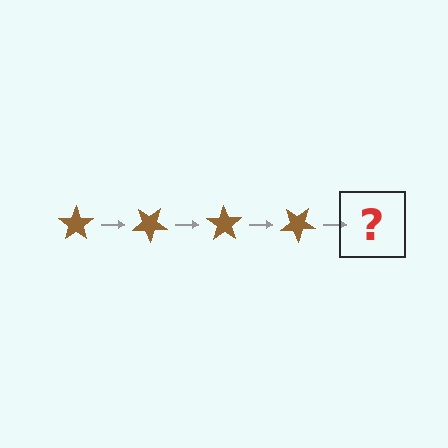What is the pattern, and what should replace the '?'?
The pattern is that the star rotates 35 degrees each step. The '?' should be a brown star rotated 140 degrees.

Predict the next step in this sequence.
The next step is a brown star rotated 140 degrees.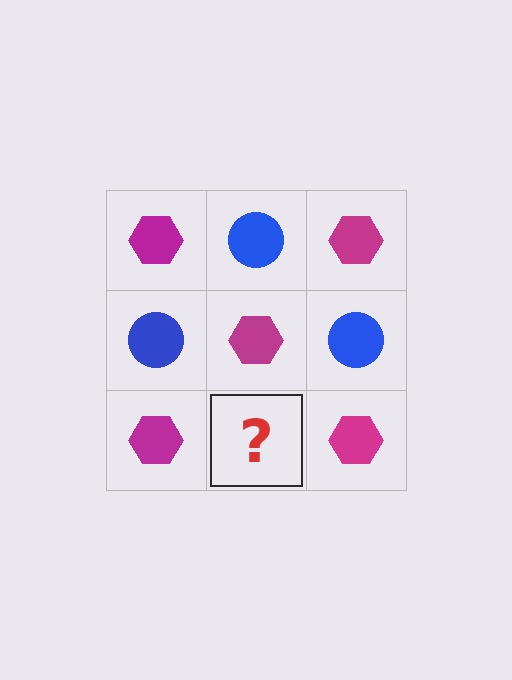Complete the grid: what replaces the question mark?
The question mark should be replaced with a blue circle.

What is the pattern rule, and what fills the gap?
The rule is that it alternates magenta hexagon and blue circle in a checkerboard pattern. The gap should be filled with a blue circle.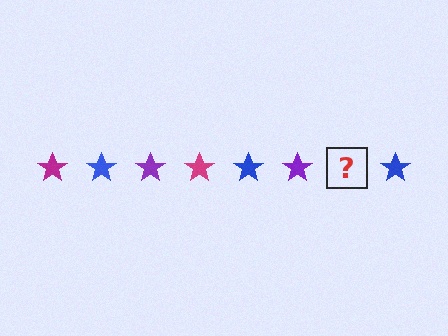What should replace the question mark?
The question mark should be replaced with a magenta star.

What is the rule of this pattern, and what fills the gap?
The rule is that the pattern cycles through magenta, blue, purple stars. The gap should be filled with a magenta star.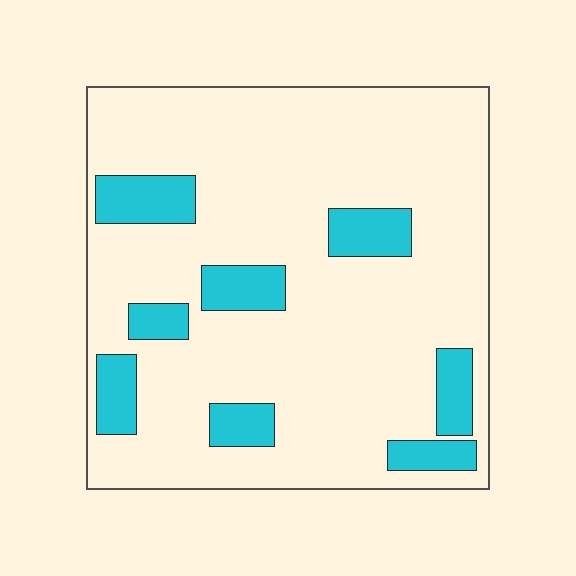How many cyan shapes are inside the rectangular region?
8.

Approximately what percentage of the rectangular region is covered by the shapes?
Approximately 15%.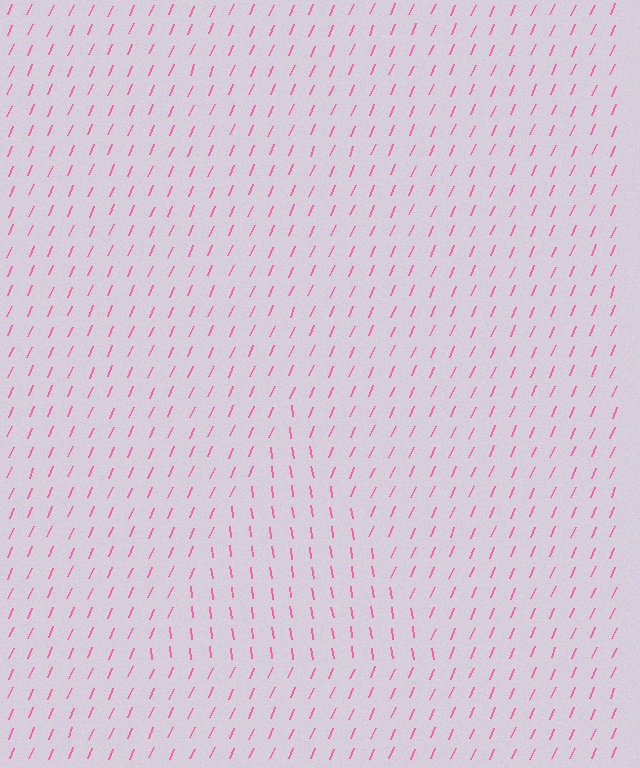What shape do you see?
I see a triangle.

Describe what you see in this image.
The image is filled with small pink line segments. A triangle region in the image has lines oriented differently from the surrounding lines, creating a visible texture boundary.